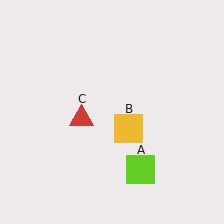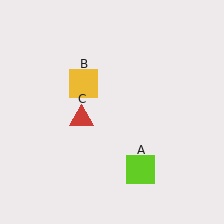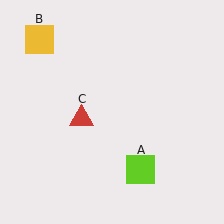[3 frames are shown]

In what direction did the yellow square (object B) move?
The yellow square (object B) moved up and to the left.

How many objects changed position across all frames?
1 object changed position: yellow square (object B).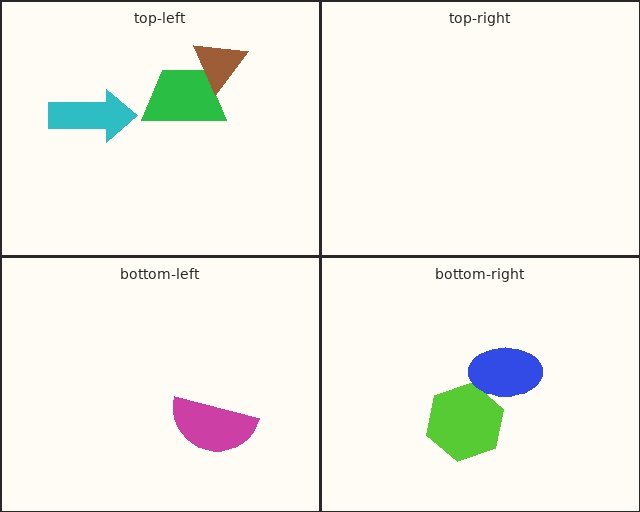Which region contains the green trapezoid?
The top-left region.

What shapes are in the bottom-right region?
The lime hexagon, the blue ellipse.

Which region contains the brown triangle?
The top-left region.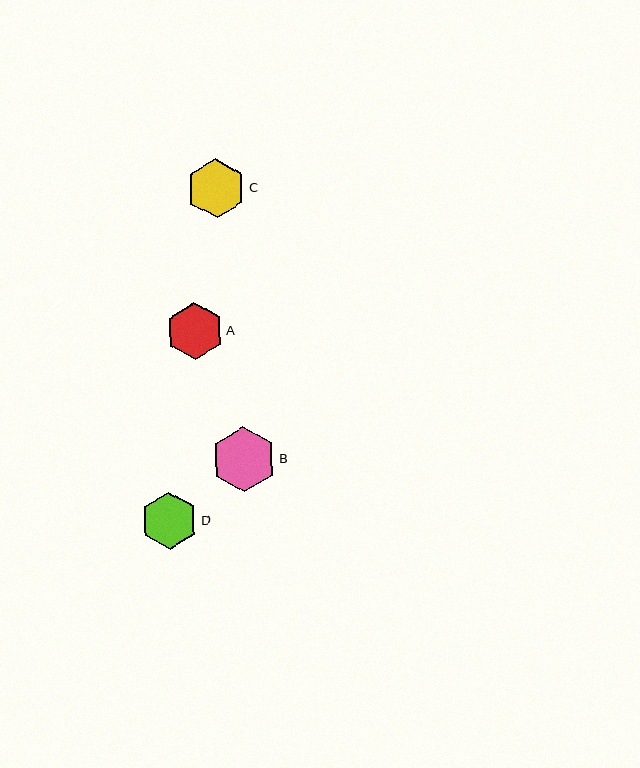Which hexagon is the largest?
Hexagon B is the largest with a size of approximately 65 pixels.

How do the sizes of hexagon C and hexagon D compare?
Hexagon C and hexagon D are approximately the same size.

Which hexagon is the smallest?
Hexagon D is the smallest with a size of approximately 57 pixels.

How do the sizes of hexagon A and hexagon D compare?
Hexagon A and hexagon D are approximately the same size.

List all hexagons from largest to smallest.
From largest to smallest: B, C, A, D.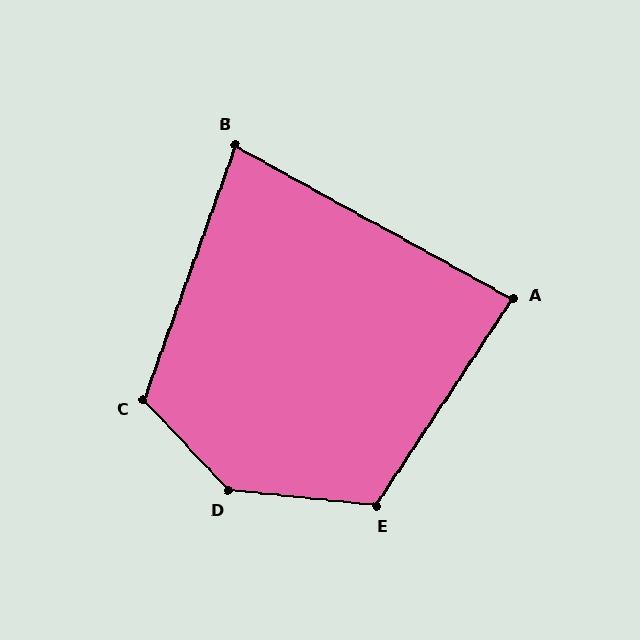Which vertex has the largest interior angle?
D, at approximately 139 degrees.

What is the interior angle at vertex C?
Approximately 117 degrees (obtuse).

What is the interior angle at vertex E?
Approximately 118 degrees (obtuse).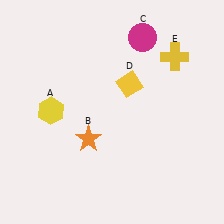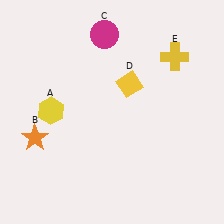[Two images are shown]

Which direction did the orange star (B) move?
The orange star (B) moved left.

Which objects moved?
The objects that moved are: the orange star (B), the magenta circle (C).